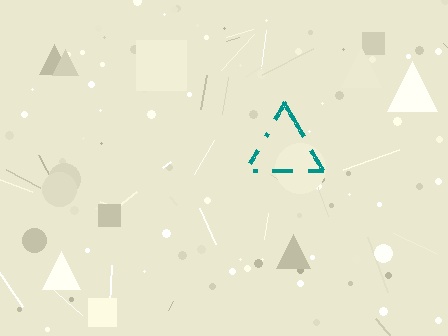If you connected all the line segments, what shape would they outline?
They would outline a triangle.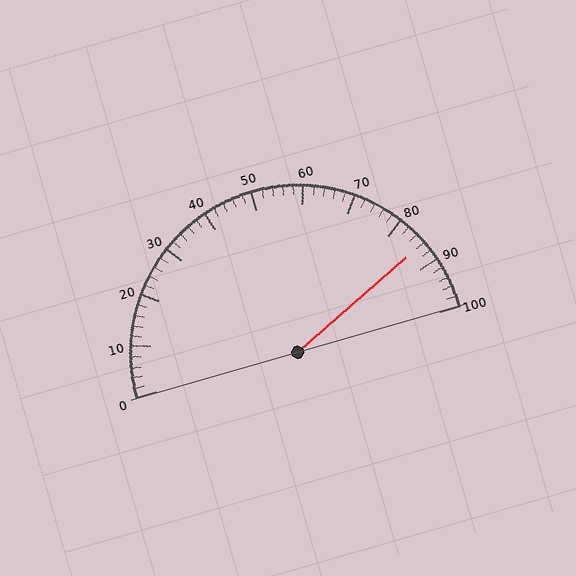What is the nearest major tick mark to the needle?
The nearest major tick mark is 90.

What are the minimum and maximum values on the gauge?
The gauge ranges from 0 to 100.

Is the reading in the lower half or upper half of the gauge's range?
The reading is in the upper half of the range (0 to 100).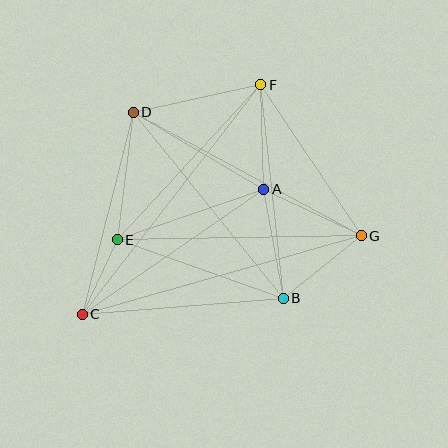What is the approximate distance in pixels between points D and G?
The distance between D and G is approximately 260 pixels.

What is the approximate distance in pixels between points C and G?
The distance between C and G is approximately 290 pixels.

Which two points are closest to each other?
Points C and E are closest to each other.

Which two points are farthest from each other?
Points C and F are farthest from each other.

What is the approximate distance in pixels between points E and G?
The distance between E and G is approximately 244 pixels.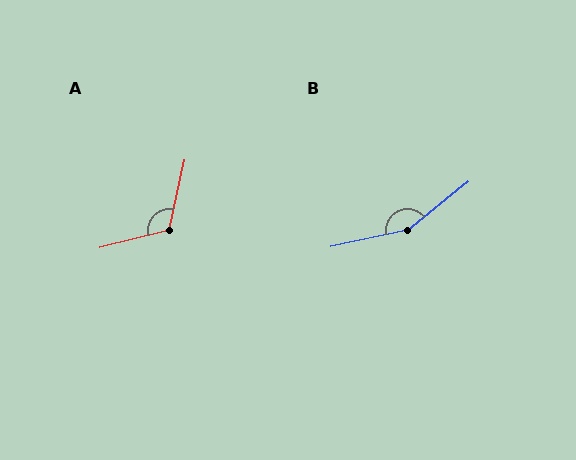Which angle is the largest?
B, at approximately 153 degrees.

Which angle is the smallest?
A, at approximately 117 degrees.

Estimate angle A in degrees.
Approximately 117 degrees.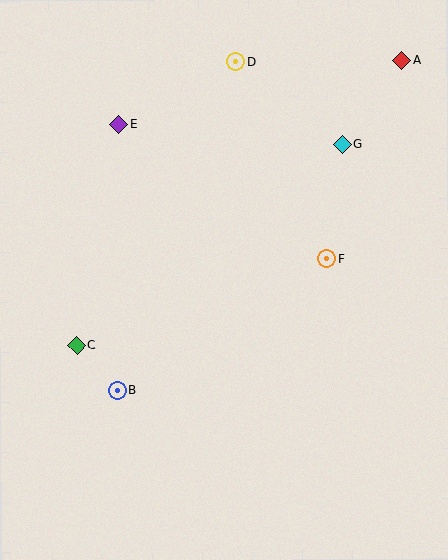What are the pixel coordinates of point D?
Point D is at (236, 62).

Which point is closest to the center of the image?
Point F at (327, 259) is closest to the center.